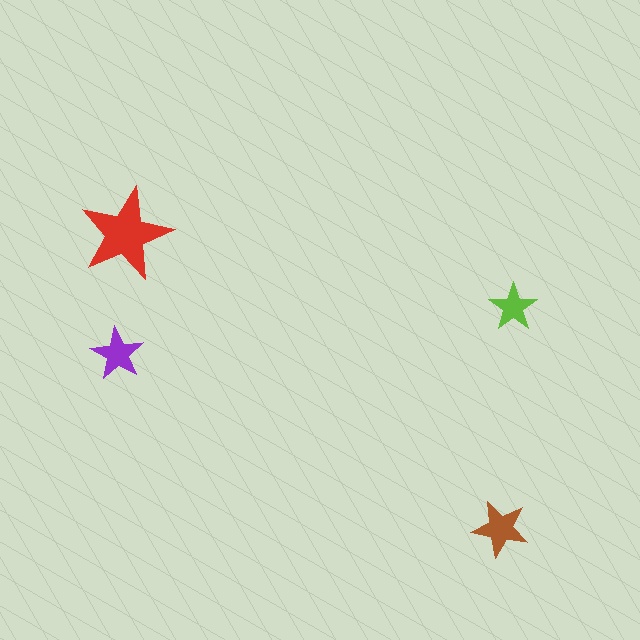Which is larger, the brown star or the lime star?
The brown one.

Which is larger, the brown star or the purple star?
The brown one.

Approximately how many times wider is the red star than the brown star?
About 1.5 times wider.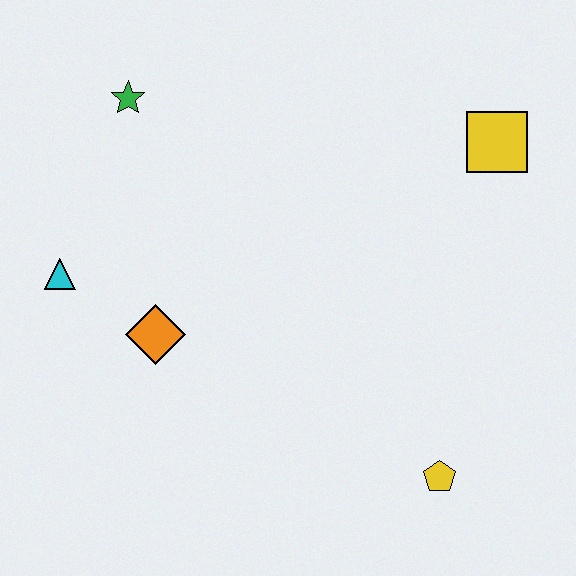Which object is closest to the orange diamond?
The cyan triangle is closest to the orange diamond.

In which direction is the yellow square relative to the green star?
The yellow square is to the right of the green star.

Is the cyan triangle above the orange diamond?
Yes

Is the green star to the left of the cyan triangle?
No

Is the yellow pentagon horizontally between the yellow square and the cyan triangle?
Yes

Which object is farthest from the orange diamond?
The yellow square is farthest from the orange diamond.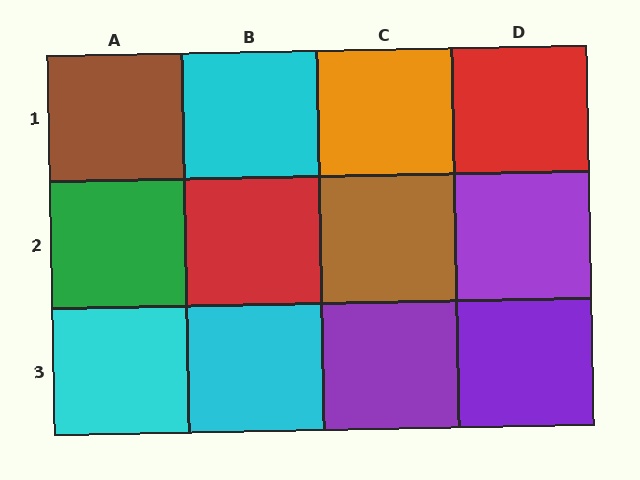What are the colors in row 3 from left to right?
Cyan, cyan, purple, purple.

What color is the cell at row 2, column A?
Green.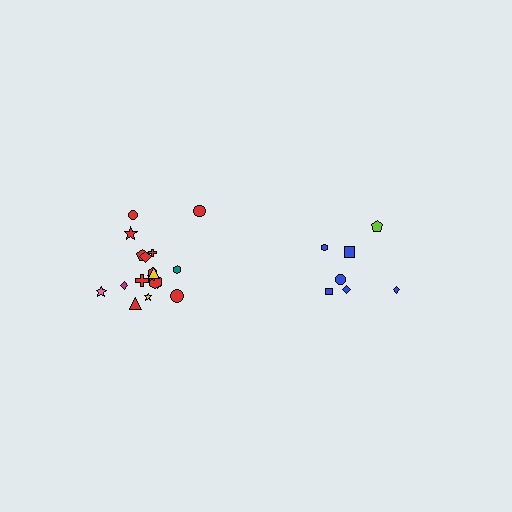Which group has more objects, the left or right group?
The left group.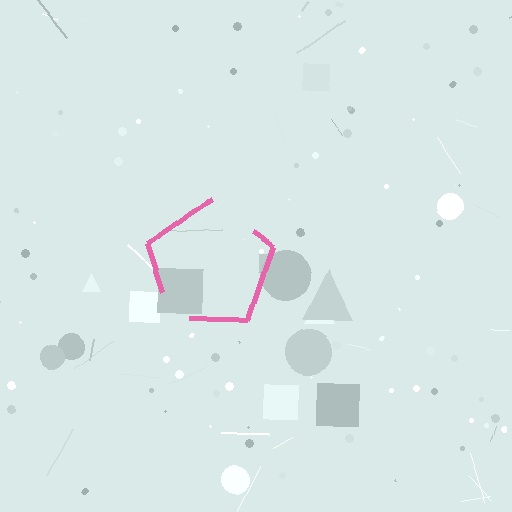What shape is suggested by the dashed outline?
The dashed outline suggests a pentagon.